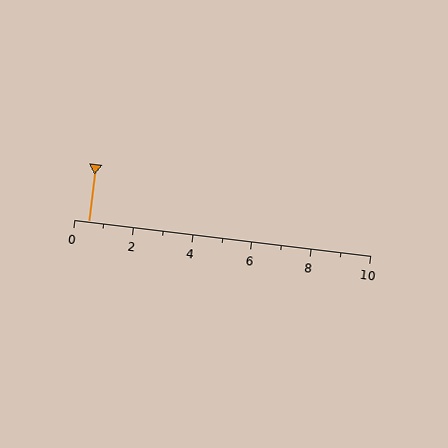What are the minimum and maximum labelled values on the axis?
The axis runs from 0 to 10.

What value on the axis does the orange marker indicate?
The marker indicates approximately 0.5.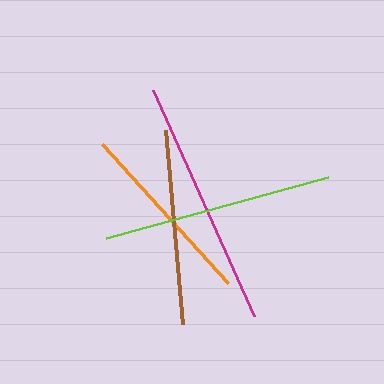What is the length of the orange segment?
The orange segment is approximately 187 pixels long.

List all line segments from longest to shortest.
From longest to shortest: magenta, lime, brown, orange.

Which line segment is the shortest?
The orange line is the shortest at approximately 187 pixels.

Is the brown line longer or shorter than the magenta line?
The magenta line is longer than the brown line.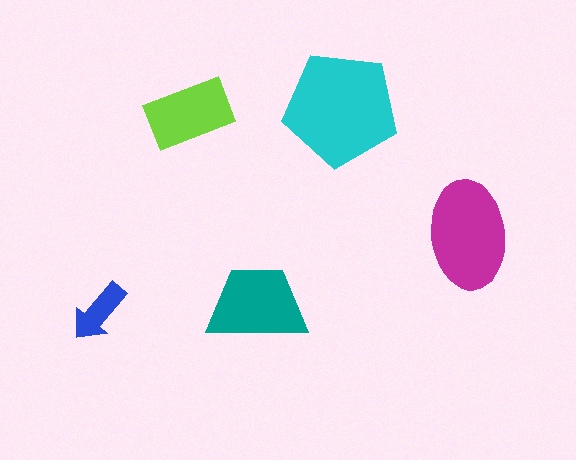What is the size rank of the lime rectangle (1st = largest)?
4th.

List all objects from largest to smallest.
The cyan pentagon, the magenta ellipse, the teal trapezoid, the lime rectangle, the blue arrow.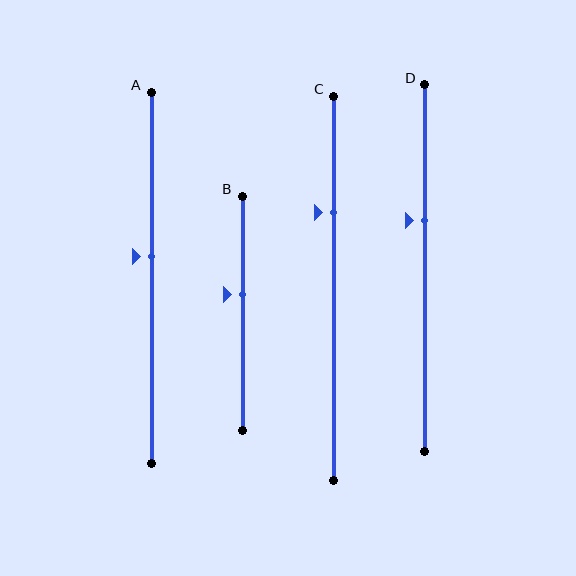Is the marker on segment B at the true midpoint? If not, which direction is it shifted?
No, the marker on segment B is shifted upward by about 8% of the segment length.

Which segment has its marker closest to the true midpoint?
Segment A has its marker closest to the true midpoint.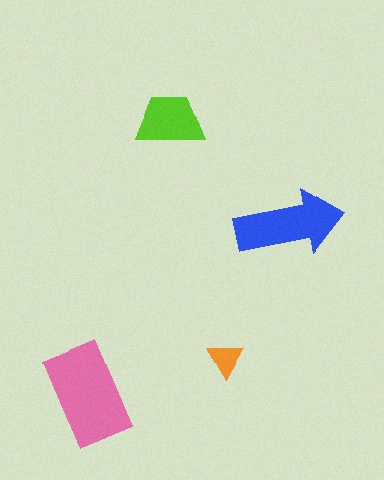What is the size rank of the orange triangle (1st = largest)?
4th.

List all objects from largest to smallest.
The pink rectangle, the blue arrow, the lime trapezoid, the orange triangle.